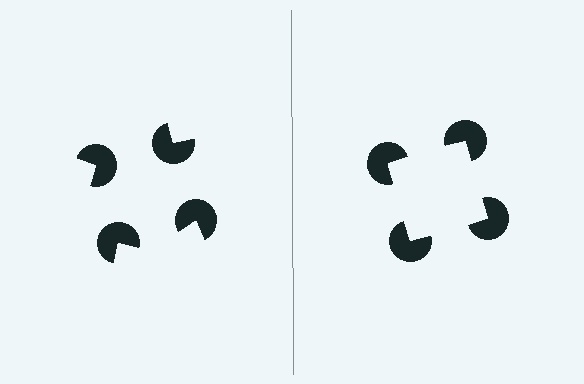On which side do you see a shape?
An illusory square appears on the right side. On the left side the wedge cuts are rotated, so no coherent shape forms.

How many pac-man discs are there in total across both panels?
8 — 4 on each side.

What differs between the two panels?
The pac-man discs are positioned identically on both sides; only the wedge orientations differ. On the right they align to a square; on the left they are misaligned.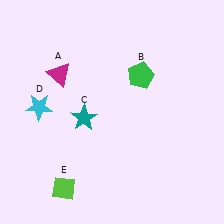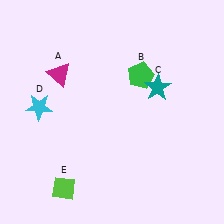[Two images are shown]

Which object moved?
The teal star (C) moved right.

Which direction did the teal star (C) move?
The teal star (C) moved right.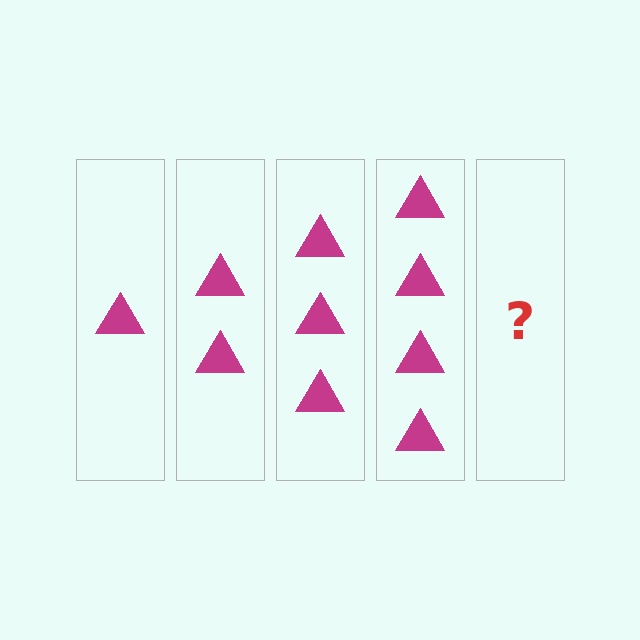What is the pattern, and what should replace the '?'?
The pattern is that each step adds one more triangle. The '?' should be 5 triangles.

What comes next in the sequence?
The next element should be 5 triangles.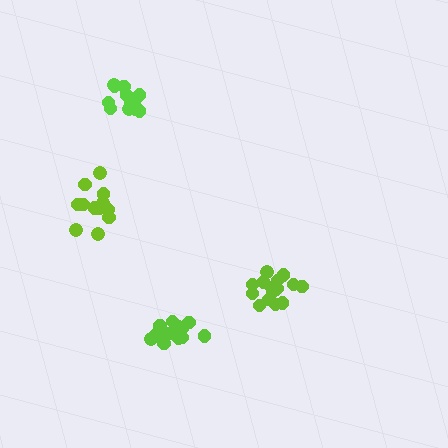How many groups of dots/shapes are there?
There are 4 groups.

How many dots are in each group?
Group 1: 17 dots, Group 2: 16 dots, Group 3: 16 dots, Group 4: 12 dots (61 total).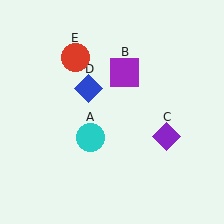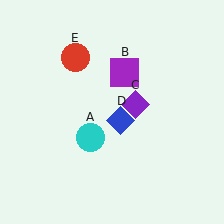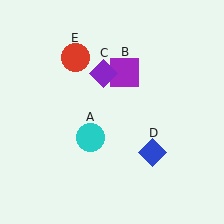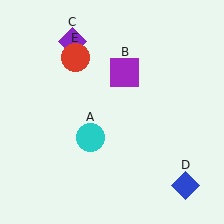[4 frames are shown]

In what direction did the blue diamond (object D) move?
The blue diamond (object D) moved down and to the right.